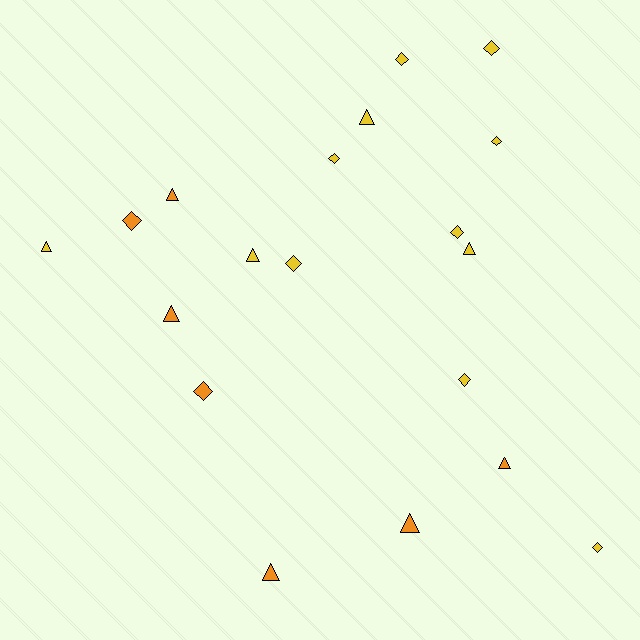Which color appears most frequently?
Yellow, with 12 objects.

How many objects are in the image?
There are 19 objects.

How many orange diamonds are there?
There are 2 orange diamonds.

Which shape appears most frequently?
Diamond, with 10 objects.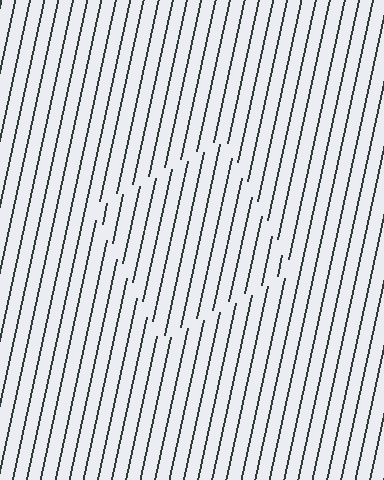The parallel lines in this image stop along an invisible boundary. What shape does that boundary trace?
An illusory square. The interior of the shape contains the same grating, shifted by half a period — the contour is defined by the phase discontinuity where line-ends from the inner and outer gratings abut.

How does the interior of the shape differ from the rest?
The interior of the shape contains the same grating, shifted by half a period — the contour is defined by the phase discontinuity where line-ends from the inner and outer gratings abut.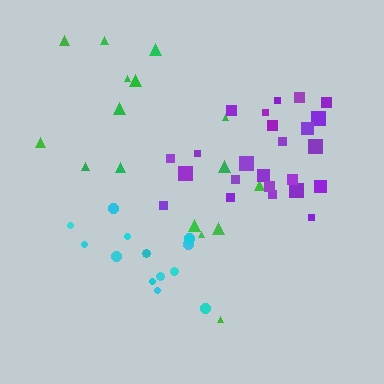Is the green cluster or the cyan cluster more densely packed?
Cyan.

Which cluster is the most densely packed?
Purple.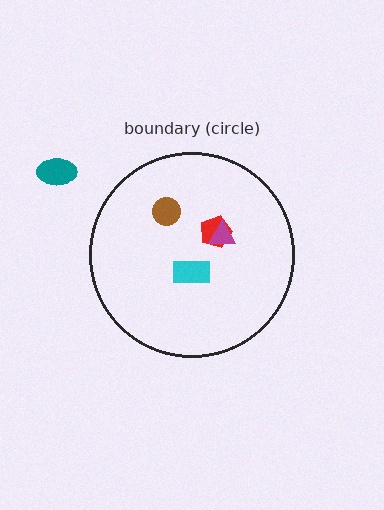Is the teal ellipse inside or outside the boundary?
Outside.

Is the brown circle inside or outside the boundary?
Inside.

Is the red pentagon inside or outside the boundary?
Inside.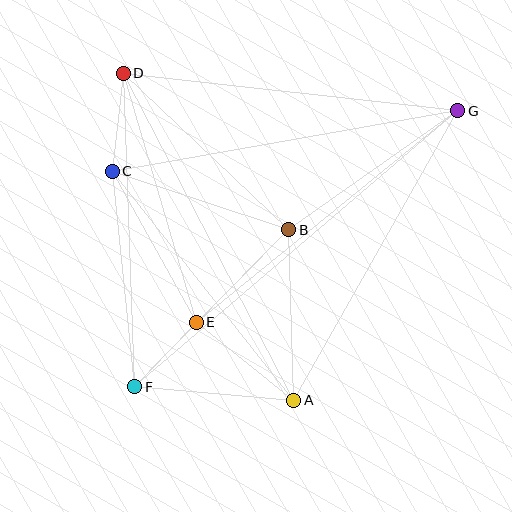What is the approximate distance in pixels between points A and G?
The distance between A and G is approximately 333 pixels.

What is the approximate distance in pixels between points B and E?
The distance between B and E is approximately 131 pixels.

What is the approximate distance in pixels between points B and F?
The distance between B and F is approximately 220 pixels.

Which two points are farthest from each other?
Points F and G are farthest from each other.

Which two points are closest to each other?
Points E and F are closest to each other.